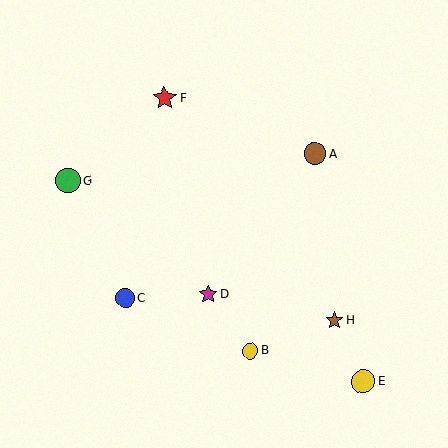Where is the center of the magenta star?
The center of the magenta star is at (209, 295).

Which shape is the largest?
The green circle (labeled G) is the largest.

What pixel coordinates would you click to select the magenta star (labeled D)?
Click at (209, 295) to select the magenta star D.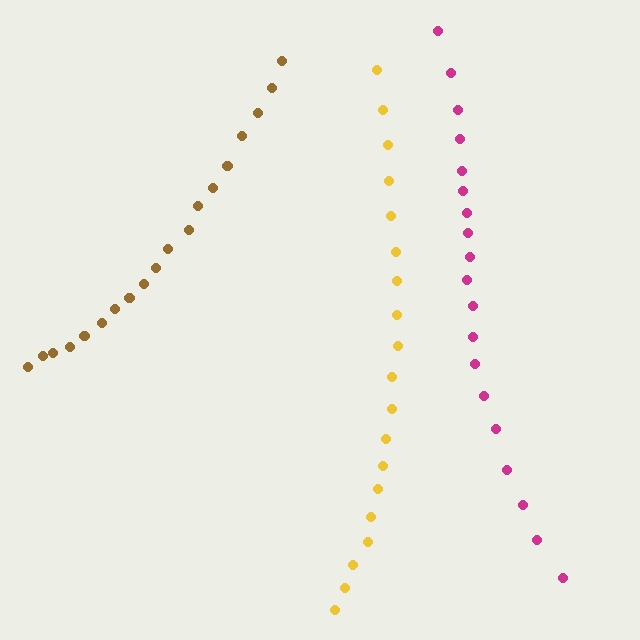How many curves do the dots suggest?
There are 3 distinct paths.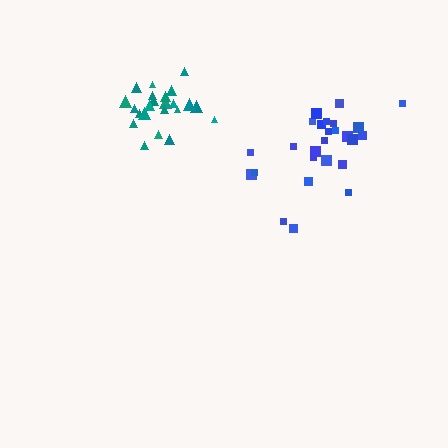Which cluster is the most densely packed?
Teal.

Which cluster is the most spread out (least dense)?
Blue.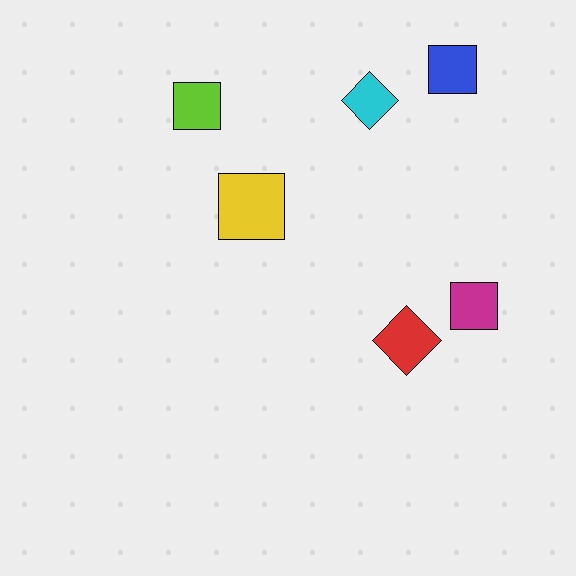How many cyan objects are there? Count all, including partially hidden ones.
There is 1 cyan object.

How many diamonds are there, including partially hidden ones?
There are 2 diamonds.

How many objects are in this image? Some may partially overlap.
There are 6 objects.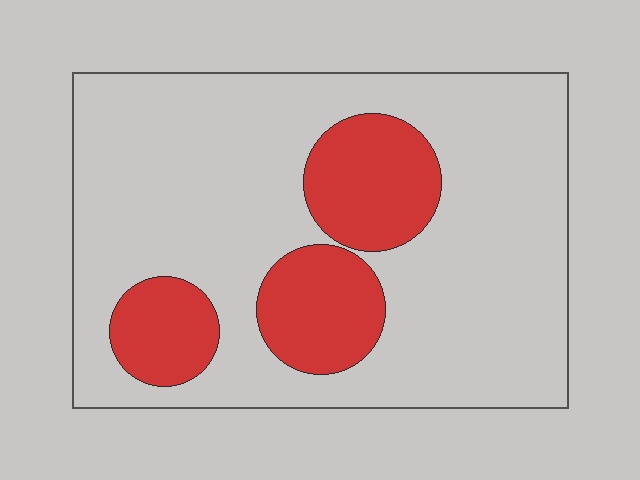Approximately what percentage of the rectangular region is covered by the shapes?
Approximately 25%.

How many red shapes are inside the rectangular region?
3.